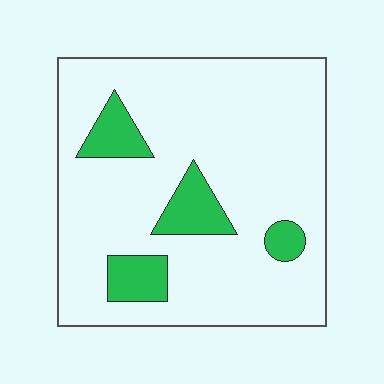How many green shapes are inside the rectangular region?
4.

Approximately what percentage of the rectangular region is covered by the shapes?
Approximately 15%.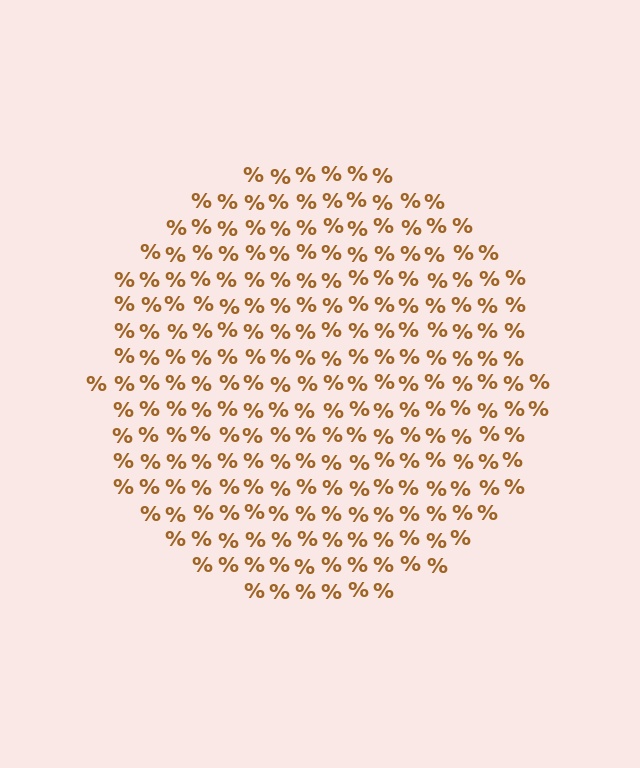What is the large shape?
The large shape is a circle.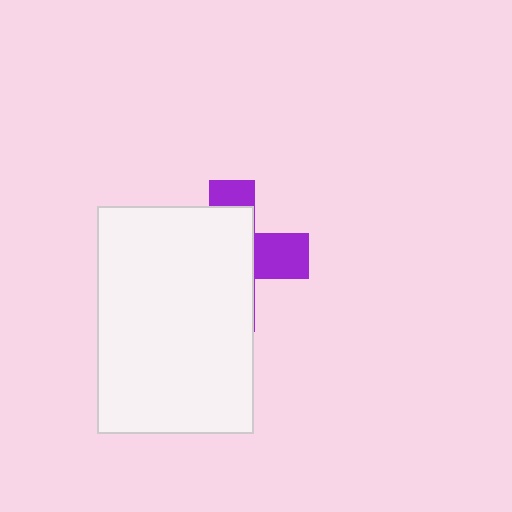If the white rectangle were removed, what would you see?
You would see the complete purple cross.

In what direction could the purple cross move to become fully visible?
The purple cross could move right. That would shift it out from behind the white rectangle entirely.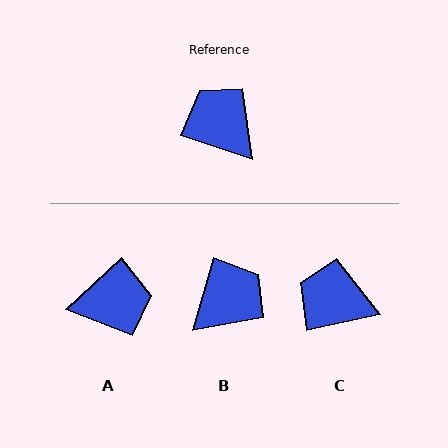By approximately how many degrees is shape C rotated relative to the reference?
Approximately 30 degrees counter-clockwise.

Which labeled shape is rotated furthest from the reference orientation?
A, about 119 degrees away.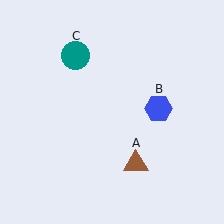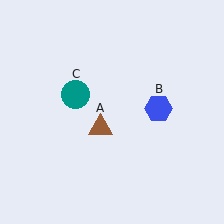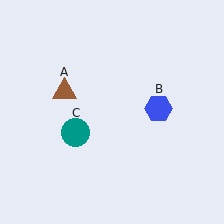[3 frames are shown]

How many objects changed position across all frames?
2 objects changed position: brown triangle (object A), teal circle (object C).